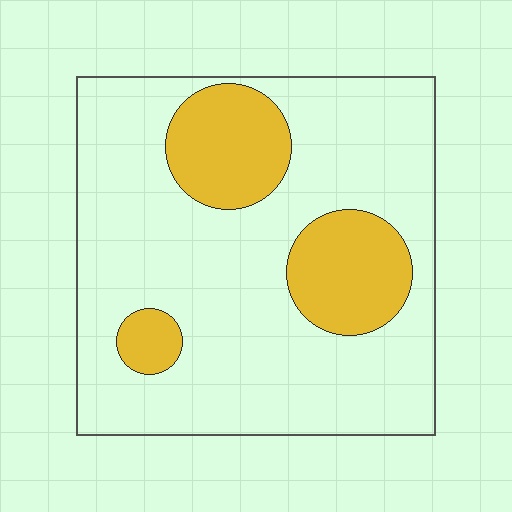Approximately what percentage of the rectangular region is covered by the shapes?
Approximately 20%.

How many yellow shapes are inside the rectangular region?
3.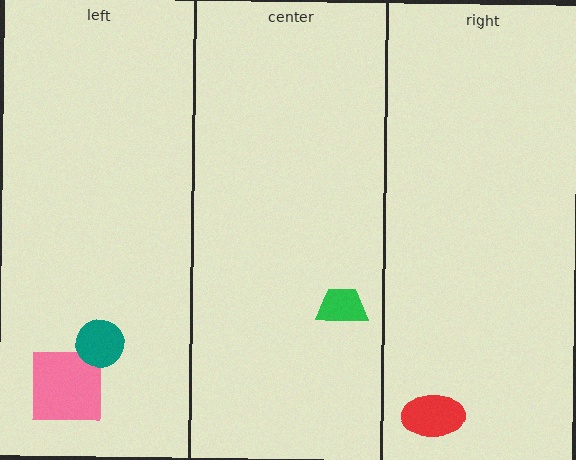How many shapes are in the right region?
1.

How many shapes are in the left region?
2.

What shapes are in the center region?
The green trapezoid.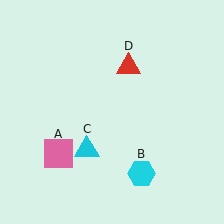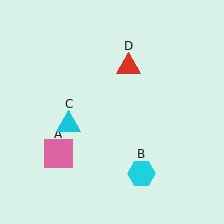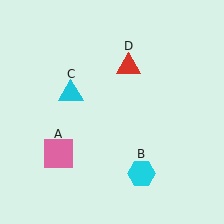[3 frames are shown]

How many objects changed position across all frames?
1 object changed position: cyan triangle (object C).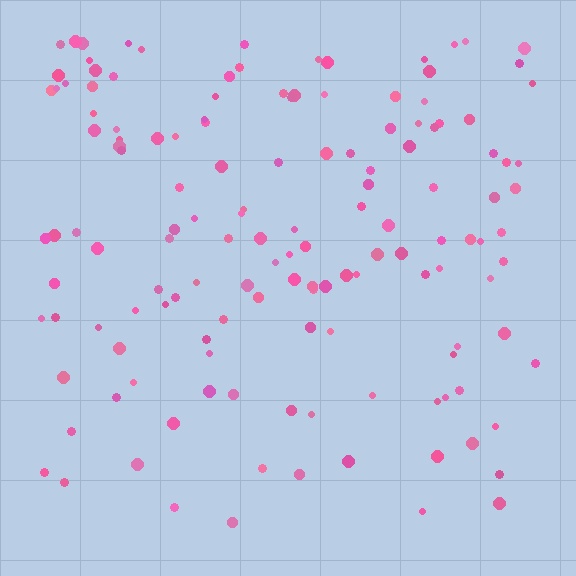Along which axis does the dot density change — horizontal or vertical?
Vertical.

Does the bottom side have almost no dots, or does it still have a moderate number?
Still a moderate number, just noticeably fewer than the top.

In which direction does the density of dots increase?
From bottom to top, with the top side densest.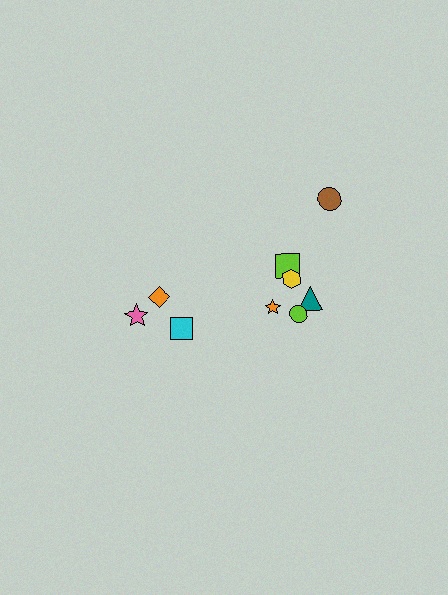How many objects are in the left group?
There are 3 objects.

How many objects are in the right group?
There are 6 objects.